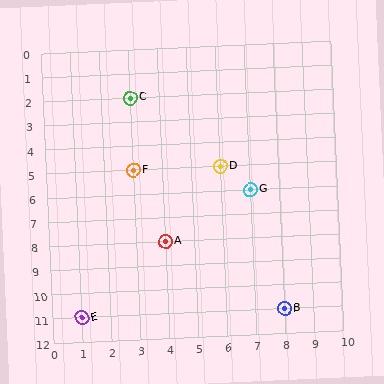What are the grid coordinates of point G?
Point G is at grid coordinates (7, 6).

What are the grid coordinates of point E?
Point E is at grid coordinates (1, 11).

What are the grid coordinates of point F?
Point F is at grid coordinates (3, 5).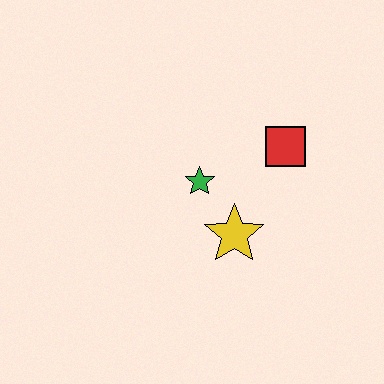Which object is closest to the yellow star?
The green star is closest to the yellow star.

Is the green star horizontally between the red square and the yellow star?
No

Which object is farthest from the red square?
The yellow star is farthest from the red square.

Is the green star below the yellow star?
No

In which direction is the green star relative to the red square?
The green star is to the left of the red square.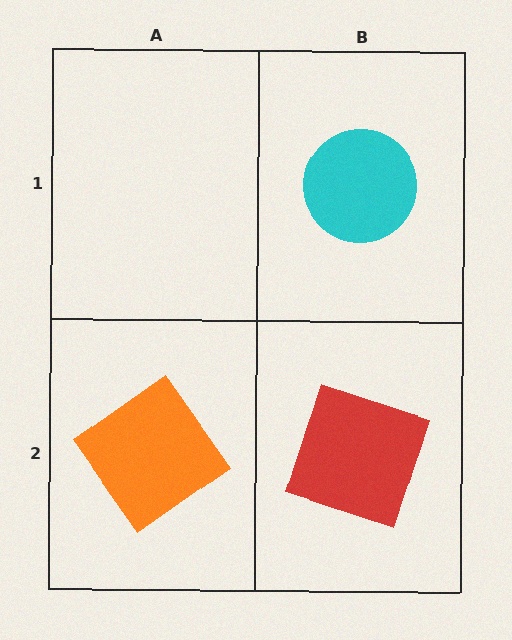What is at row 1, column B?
A cyan circle.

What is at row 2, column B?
A red square.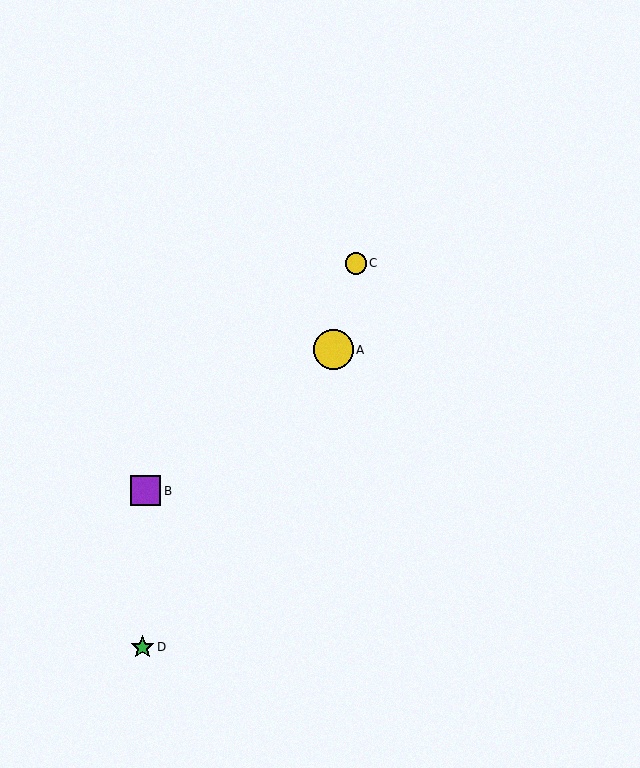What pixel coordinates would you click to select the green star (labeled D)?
Click at (143, 647) to select the green star D.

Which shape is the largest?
The yellow circle (labeled A) is the largest.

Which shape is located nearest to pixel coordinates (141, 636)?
The green star (labeled D) at (143, 647) is nearest to that location.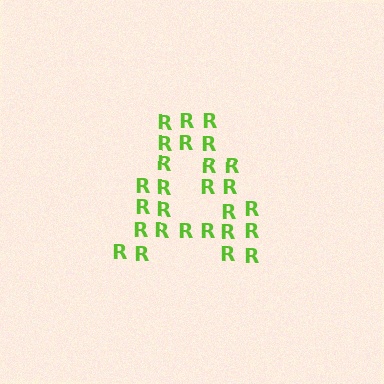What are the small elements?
The small elements are letter R's.